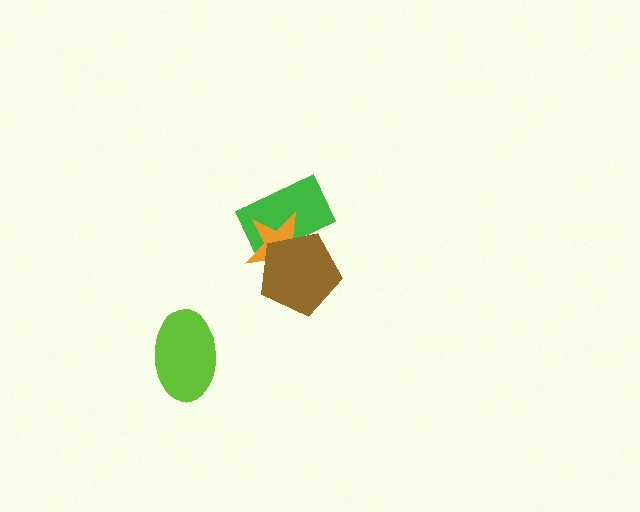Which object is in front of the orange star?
The brown pentagon is in front of the orange star.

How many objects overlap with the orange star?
2 objects overlap with the orange star.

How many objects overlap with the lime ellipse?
0 objects overlap with the lime ellipse.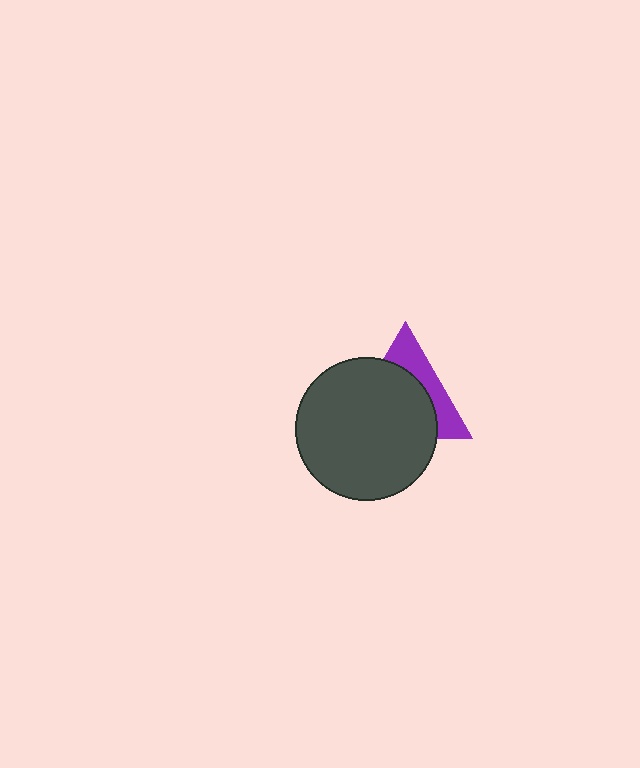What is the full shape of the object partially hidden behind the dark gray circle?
The partially hidden object is a purple triangle.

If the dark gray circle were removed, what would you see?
You would see the complete purple triangle.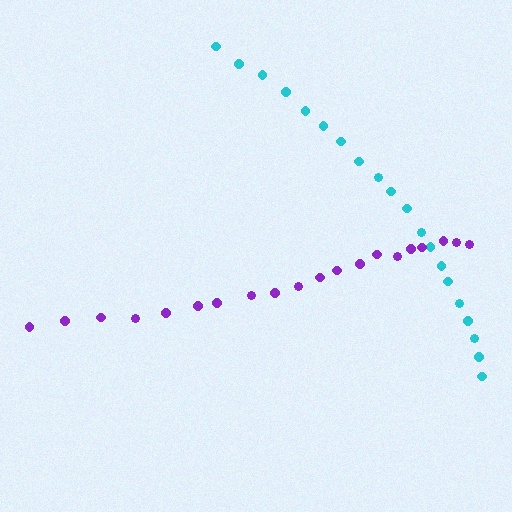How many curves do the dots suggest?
There are 2 distinct paths.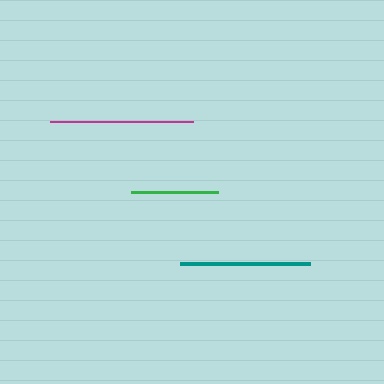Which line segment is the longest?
The magenta line is the longest at approximately 143 pixels.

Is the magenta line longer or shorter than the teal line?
The magenta line is longer than the teal line.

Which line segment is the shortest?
The green line is the shortest at approximately 87 pixels.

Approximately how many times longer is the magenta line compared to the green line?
The magenta line is approximately 1.6 times the length of the green line.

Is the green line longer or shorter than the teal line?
The teal line is longer than the green line.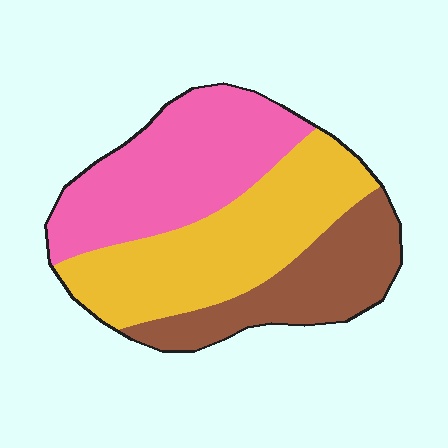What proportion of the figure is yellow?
Yellow covers 39% of the figure.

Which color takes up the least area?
Brown, at roughly 25%.